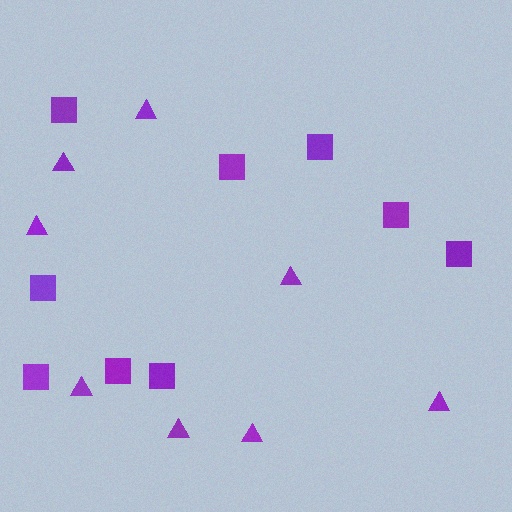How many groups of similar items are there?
There are 2 groups: one group of triangles (8) and one group of squares (9).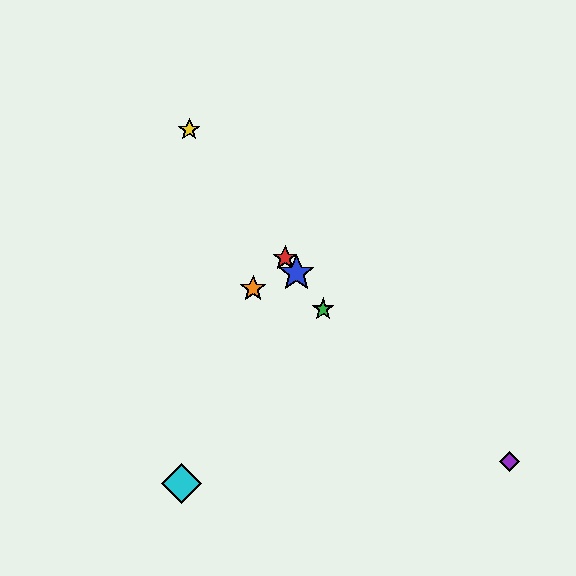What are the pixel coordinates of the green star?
The green star is at (323, 309).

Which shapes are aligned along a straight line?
The red star, the blue star, the green star, the yellow star are aligned along a straight line.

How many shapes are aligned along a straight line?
4 shapes (the red star, the blue star, the green star, the yellow star) are aligned along a straight line.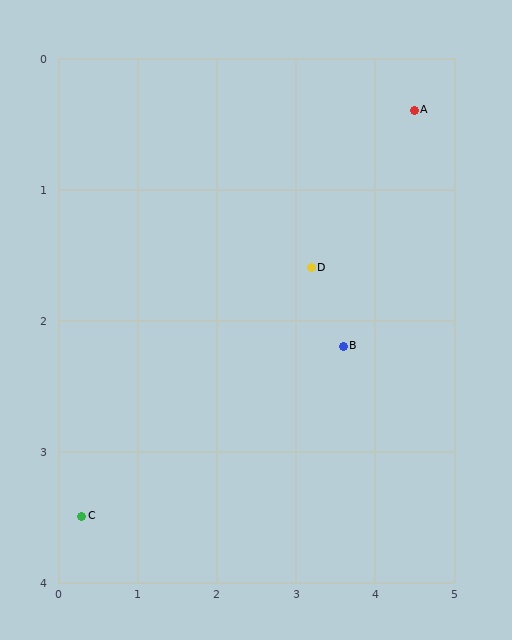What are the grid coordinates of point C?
Point C is at approximately (0.3, 3.5).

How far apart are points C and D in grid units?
Points C and D are about 3.5 grid units apart.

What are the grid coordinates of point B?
Point B is at approximately (3.6, 2.2).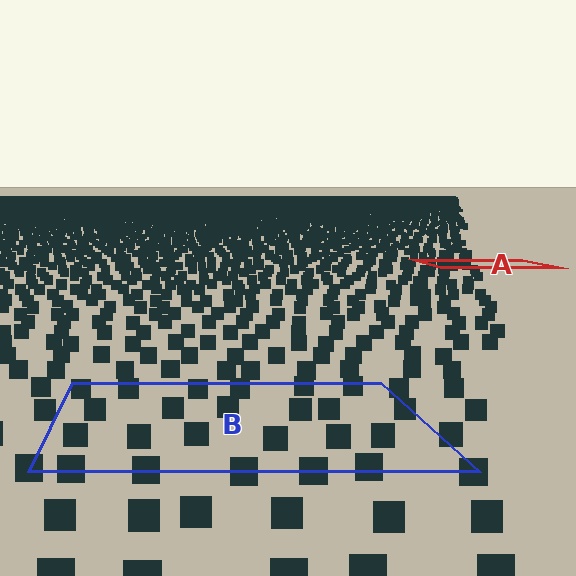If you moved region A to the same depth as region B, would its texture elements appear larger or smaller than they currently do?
They would appear larger. At a closer depth, the same texture elements are projected at a bigger on-screen size.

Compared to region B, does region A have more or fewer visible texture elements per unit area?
Region A has more texture elements per unit area — they are packed more densely because it is farther away.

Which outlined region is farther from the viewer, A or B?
Region A is farther from the viewer — the texture elements inside it appear smaller and more densely packed.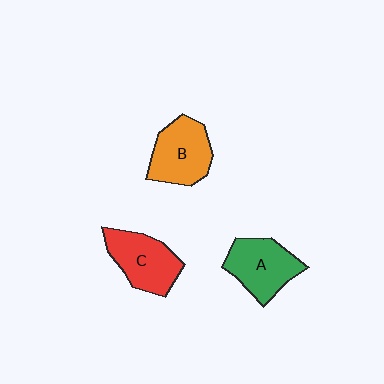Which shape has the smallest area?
Shape A (green).